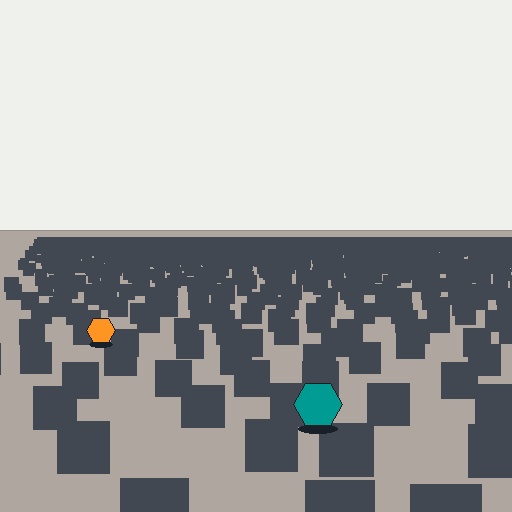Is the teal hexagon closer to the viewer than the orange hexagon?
Yes. The teal hexagon is closer — you can tell from the texture gradient: the ground texture is coarser near it.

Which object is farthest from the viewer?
The orange hexagon is farthest from the viewer. It appears smaller and the ground texture around it is denser.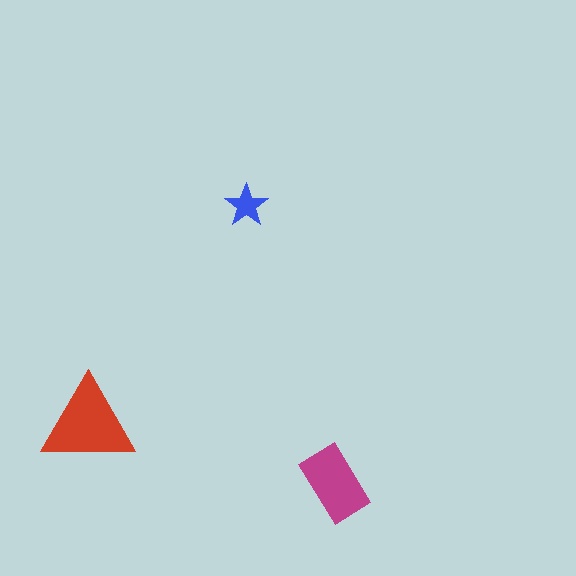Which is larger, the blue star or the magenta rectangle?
The magenta rectangle.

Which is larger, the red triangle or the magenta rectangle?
The red triangle.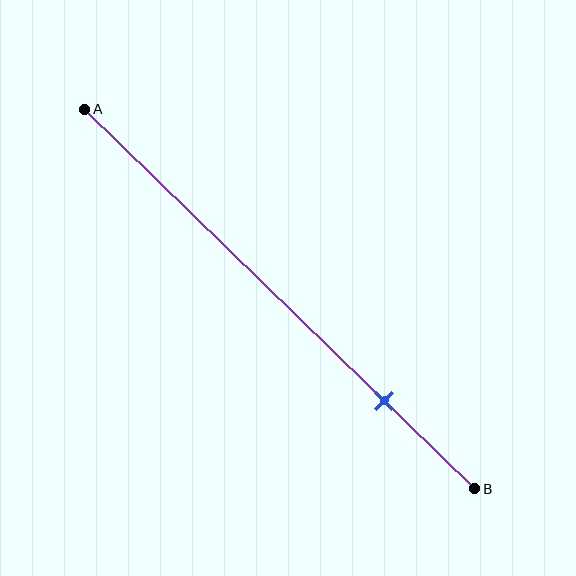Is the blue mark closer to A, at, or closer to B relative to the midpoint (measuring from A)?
The blue mark is closer to point B than the midpoint of segment AB.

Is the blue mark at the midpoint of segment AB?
No, the mark is at about 75% from A, not at the 50% midpoint.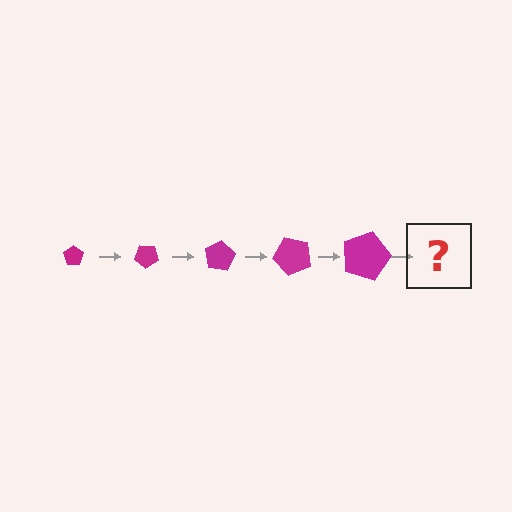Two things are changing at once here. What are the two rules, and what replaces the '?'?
The two rules are that the pentagon grows larger each step and it rotates 40 degrees each step. The '?' should be a pentagon, larger than the previous one and rotated 200 degrees from the start.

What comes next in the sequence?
The next element should be a pentagon, larger than the previous one and rotated 200 degrees from the start.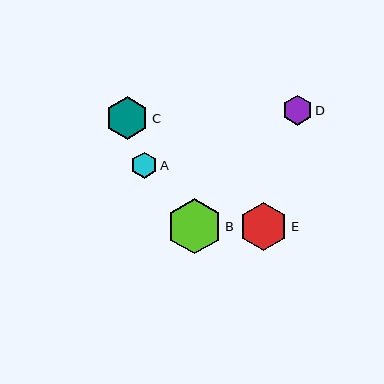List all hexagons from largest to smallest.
From largest to smallest: B, E, C, D, A.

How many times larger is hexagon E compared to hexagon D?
Hexagon E is approximately 1.6 times the size of hexagon D.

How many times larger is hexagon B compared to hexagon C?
Hexagon B is approximately 1.3 times the size of hexagon C.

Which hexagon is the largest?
Hexagon B is the largest with a size of approximately 56 pixels.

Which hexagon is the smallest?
Hexagon A is the smallest with a size of approximately 26 pixels.